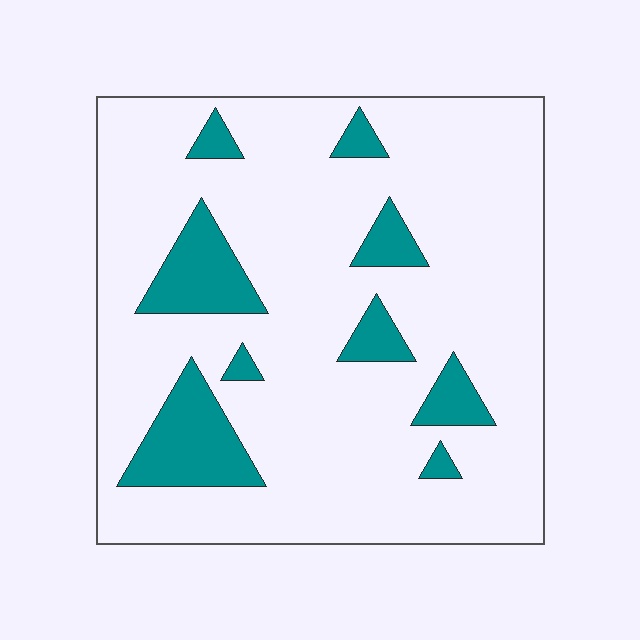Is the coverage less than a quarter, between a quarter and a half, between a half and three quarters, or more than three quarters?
Less than a quarter.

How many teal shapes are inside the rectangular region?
9.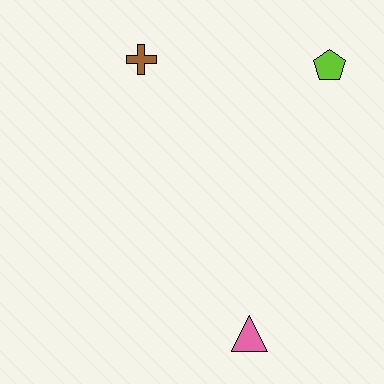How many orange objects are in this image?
There are no orange objects.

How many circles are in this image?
There are no circles.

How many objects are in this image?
There are 3 objects.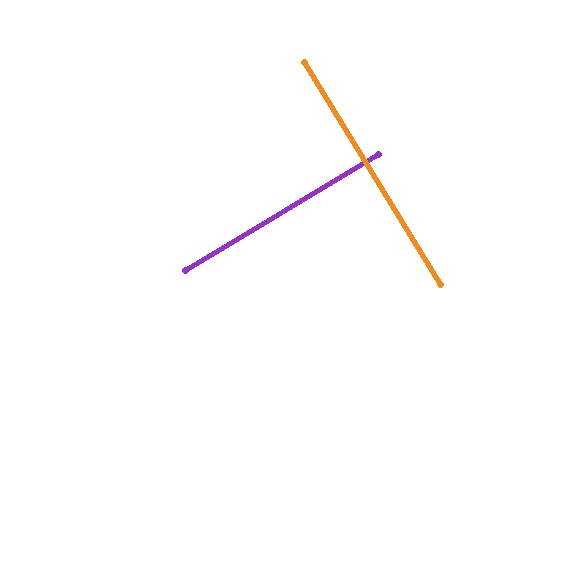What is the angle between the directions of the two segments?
Approximately 90 degrees.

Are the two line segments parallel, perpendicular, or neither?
Perpendicular — they meet at approximately 90°.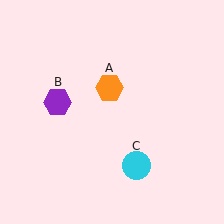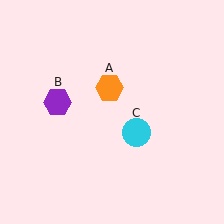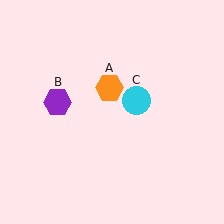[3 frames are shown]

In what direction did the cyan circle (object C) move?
The cyan circle (object C) moved up.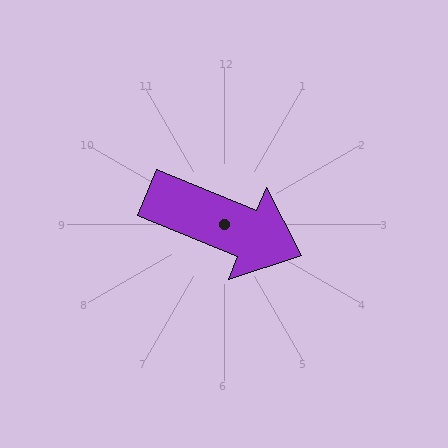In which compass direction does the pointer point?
East.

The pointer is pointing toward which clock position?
Roughly 4 o'clock.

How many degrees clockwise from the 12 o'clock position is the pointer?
Approximately 112 degrees.